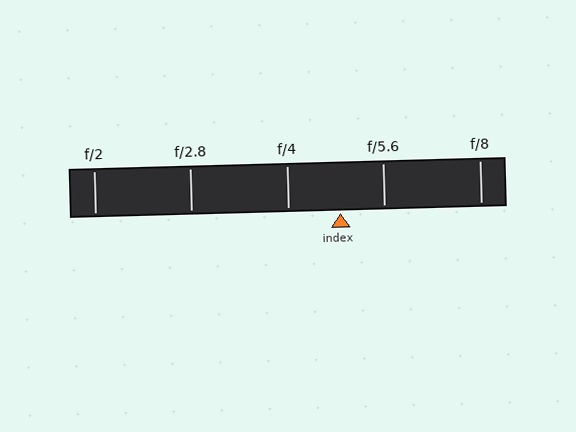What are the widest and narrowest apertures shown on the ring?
The widest aperture shown is f/2 and the narrowest is f/8.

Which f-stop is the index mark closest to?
The index mark is closest to f/5.6.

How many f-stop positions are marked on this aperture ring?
There are 5 f-stop positions marked.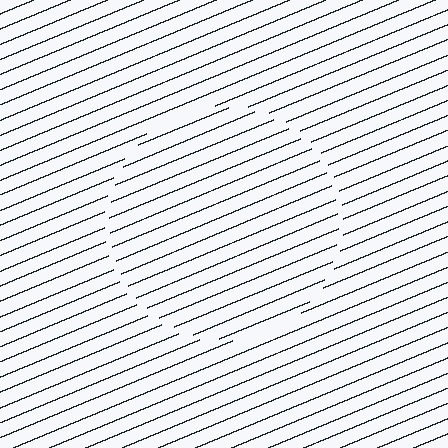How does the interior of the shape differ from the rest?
The interior of the shape contains the same grating, shifted by half a period — the contour is defined by the phase discontinuity where line-ends from the inner and outer gratings abut.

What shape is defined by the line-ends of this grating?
An illusory circle. The interior of the shape contains the same grating, shifted by half a period — the contour is defined by the phase discontinuity where line-ends from the inner and outer gratings abut.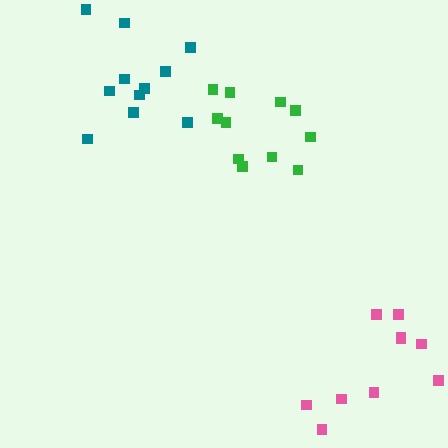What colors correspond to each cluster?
The clusters are colored: pink, teal, green.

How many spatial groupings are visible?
There are 3 spatial groupings.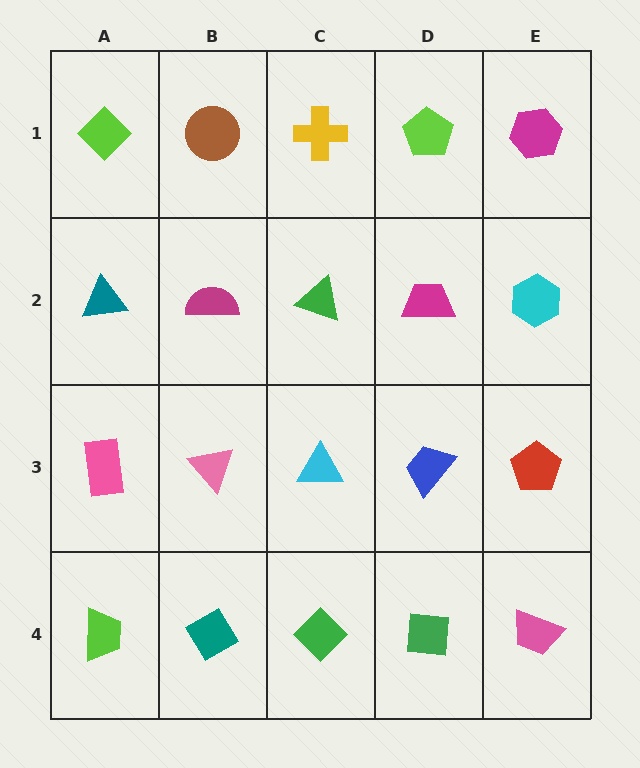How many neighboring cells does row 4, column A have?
2.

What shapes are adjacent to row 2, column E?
A magenta hexagon (row 1, column E), a red pentagon (row 3, column E), a magenta trapezoid (row 2, column D).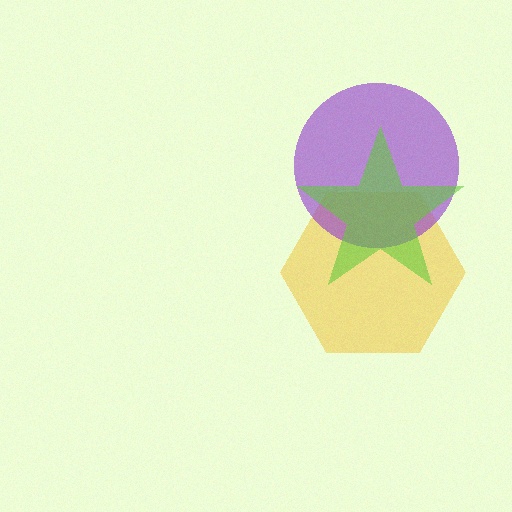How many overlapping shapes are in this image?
There are 3 overlapping shapes in the image.